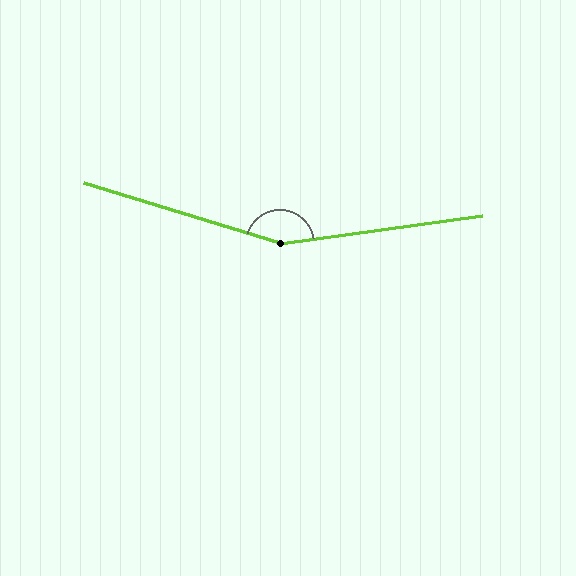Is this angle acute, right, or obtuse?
It is obtuse.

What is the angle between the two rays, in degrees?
Approximately 155 degrees.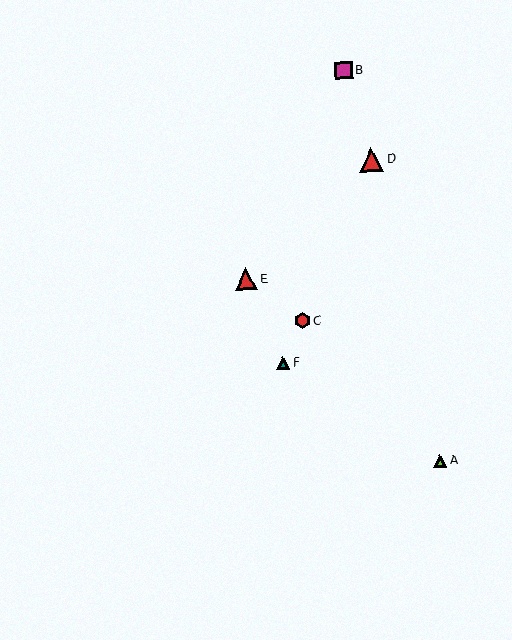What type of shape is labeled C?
Shape C is a red hexagon.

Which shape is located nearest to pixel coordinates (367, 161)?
The red triangle (labeled D) at (371, 160) is nearest to that location.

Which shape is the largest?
The red triangle (labeled D) is the largest.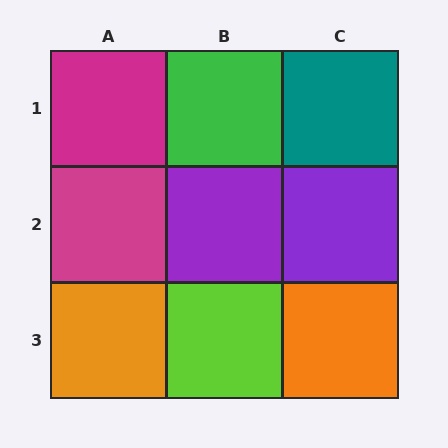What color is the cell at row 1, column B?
Green.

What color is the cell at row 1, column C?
Teal.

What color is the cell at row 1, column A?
Magenta.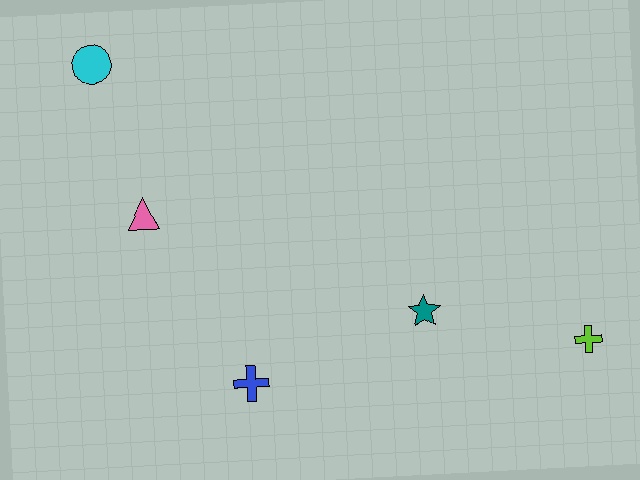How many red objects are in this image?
There are no red objects.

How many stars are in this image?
There is 1 star.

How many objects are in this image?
There are 5 objects.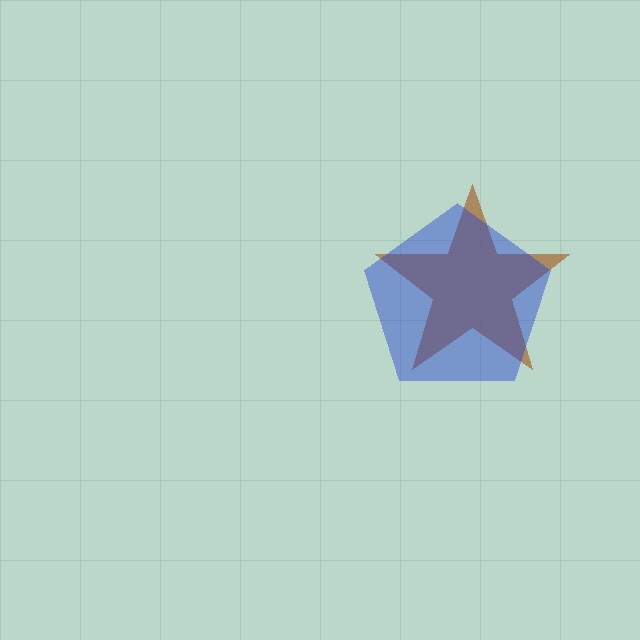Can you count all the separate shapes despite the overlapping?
Yes, there are 2 separate shapes.